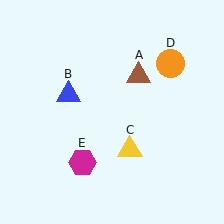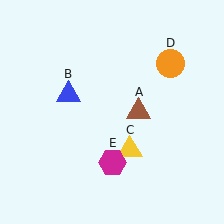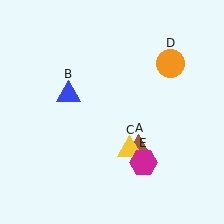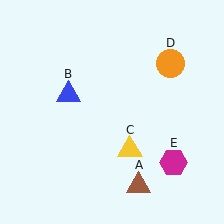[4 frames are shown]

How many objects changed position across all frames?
2 objects changed position: brown triangle (object A), magenta hexagon (object E).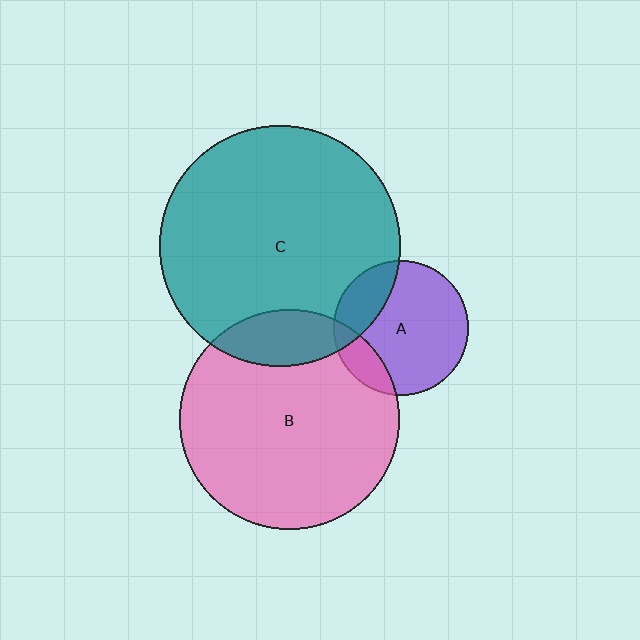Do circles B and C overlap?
Yes.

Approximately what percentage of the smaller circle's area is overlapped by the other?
Approximately 15%.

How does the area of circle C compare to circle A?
Approximately 3.2 times.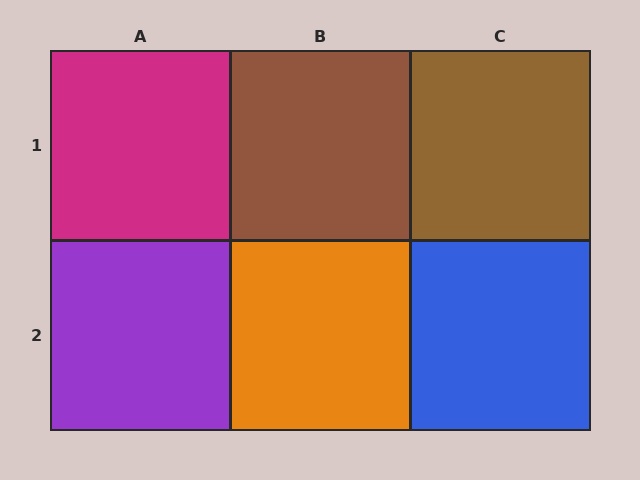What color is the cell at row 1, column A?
Magenta.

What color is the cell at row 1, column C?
Brown.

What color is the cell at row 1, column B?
Brown.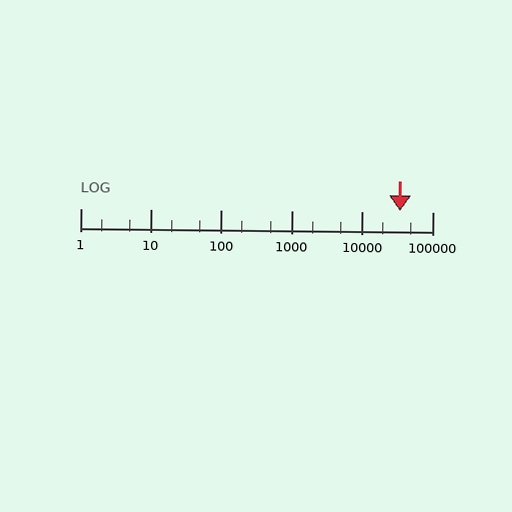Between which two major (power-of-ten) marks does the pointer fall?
The pointer is between 10000 and 100000.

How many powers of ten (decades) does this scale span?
The scale spans 5 decades, from 1 to 100000.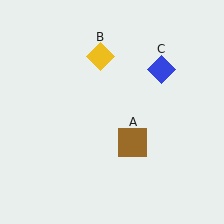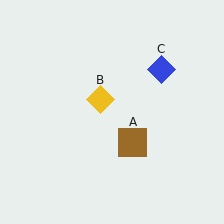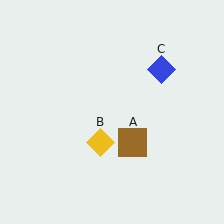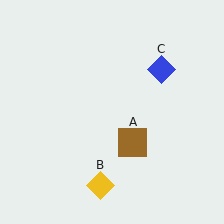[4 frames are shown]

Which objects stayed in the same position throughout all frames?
Brown square (object A) and blue diamond (object C) remained stationary.